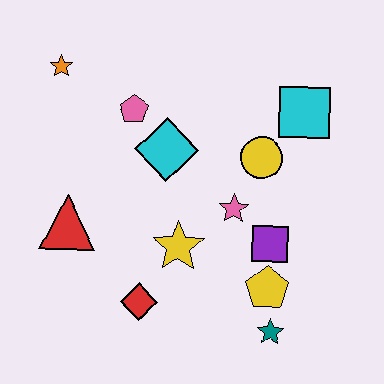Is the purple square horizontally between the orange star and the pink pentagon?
No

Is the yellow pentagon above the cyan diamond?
No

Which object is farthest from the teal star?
The orange star is farthest from the teal star.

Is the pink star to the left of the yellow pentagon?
Yes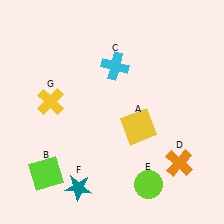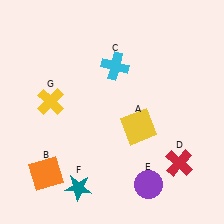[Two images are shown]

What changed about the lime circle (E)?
In Image 1, E is lime. In Image 2, it changed to purple.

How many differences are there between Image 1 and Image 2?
There are 3 differences between the two images.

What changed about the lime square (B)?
In Image 1, B is lime. In Image 2, it changed to orange.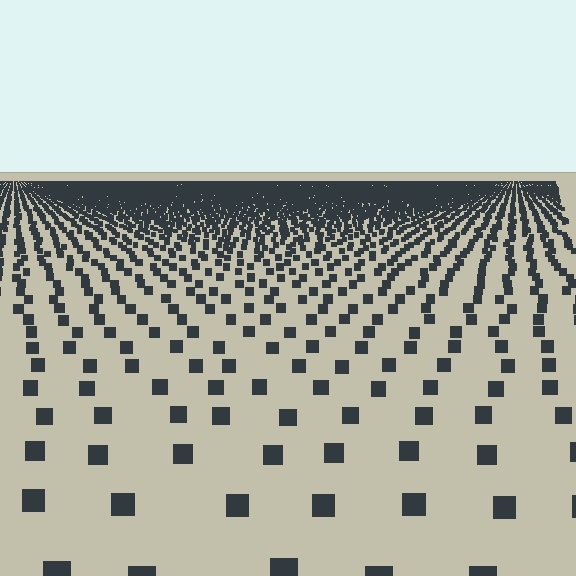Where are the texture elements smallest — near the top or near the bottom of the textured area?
Near the top.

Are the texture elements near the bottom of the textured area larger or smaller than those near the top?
Larger. Near the bottom, elements are closer to the viewer and appear at a bigger on-screen size.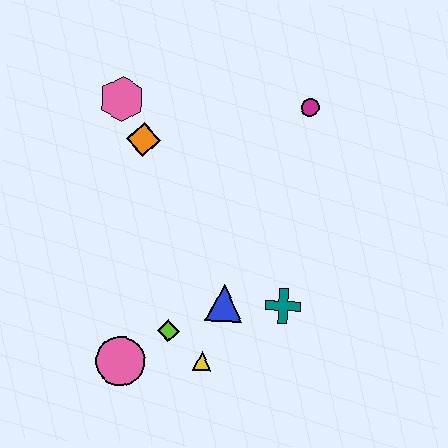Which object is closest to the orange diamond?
The pink hexagon is closest to the orange diamond.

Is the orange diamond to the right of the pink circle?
Yes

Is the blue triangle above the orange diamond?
No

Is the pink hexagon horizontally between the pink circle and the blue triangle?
No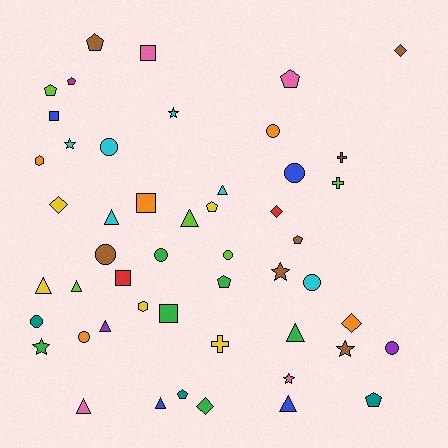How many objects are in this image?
There are 50 objects.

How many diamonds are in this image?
There are 5 diamonds.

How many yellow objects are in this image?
There are 5 yellow objects.